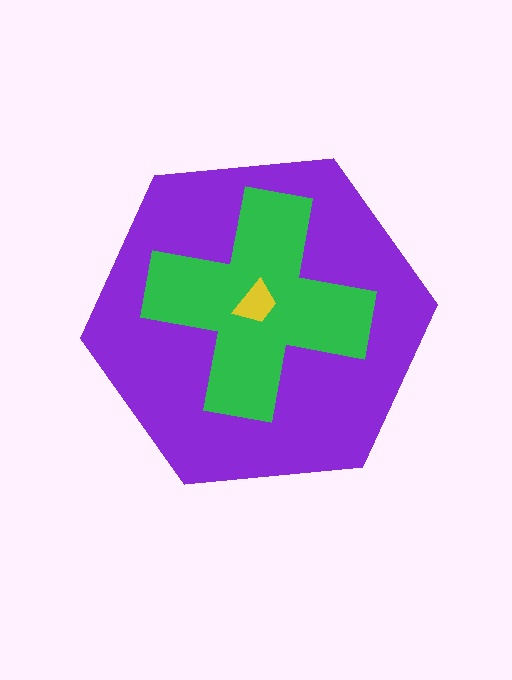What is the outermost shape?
The purple hexagon.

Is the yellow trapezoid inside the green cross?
Yes.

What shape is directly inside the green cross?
The yellow trapezoid.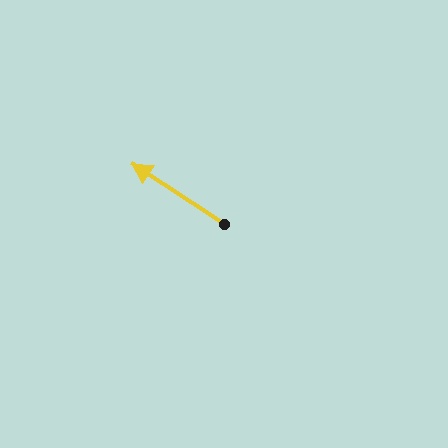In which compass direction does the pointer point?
Northwest.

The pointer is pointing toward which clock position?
Roughly 10 o'clock.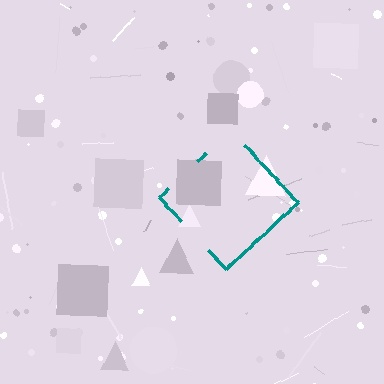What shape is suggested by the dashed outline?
The dashed outline suggests a diamond.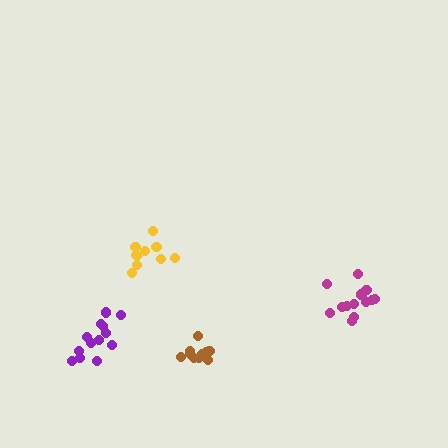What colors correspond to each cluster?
The clusters are colored: magenta, brown, yellow, purple.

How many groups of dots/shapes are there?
There are 4 groups.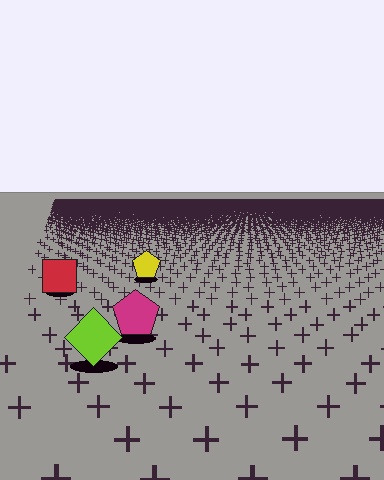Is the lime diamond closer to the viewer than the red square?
Yes. The lime diamond is closer — you can tell from the texture gradient: the ground texture is coarser near it.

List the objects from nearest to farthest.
From nearest to farthest: the lime diamond, the magenta pentagon, the red square, the yellow pentagon.